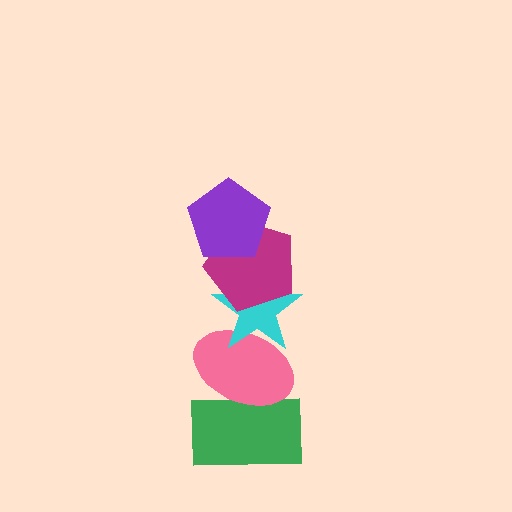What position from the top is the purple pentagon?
The purple pentagon is 1st from the top.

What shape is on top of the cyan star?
The magenta pentagon is on top of the cyan star.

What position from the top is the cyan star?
The cyan star is 3rd from the top.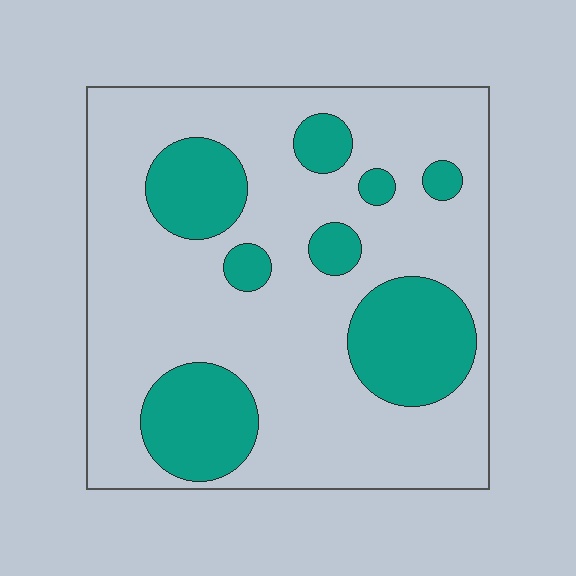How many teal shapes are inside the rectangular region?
8.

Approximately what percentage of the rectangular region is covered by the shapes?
Approximately 25%.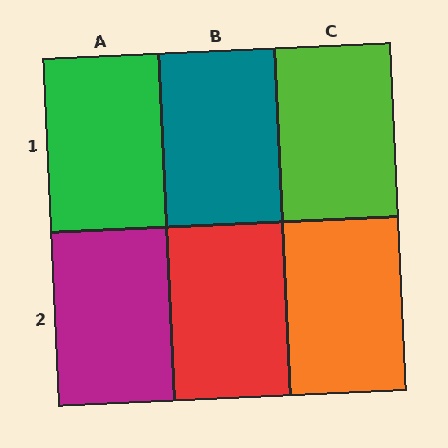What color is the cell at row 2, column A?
Magenta.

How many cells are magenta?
1 cell is magenta.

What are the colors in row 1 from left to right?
Green, teal, lime.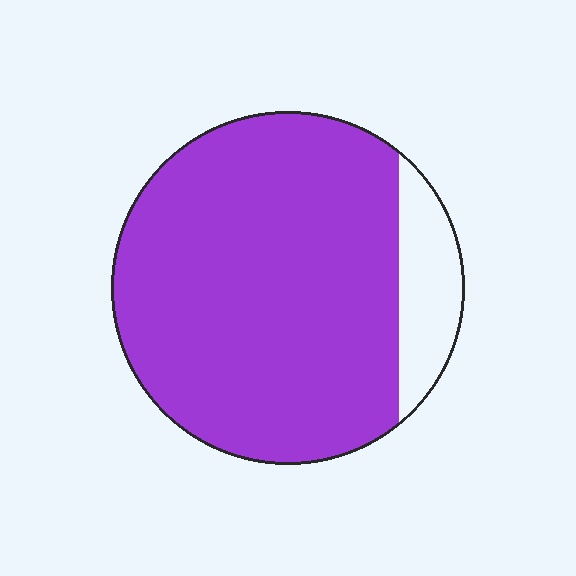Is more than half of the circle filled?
Yes.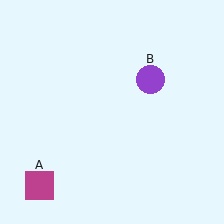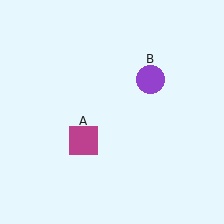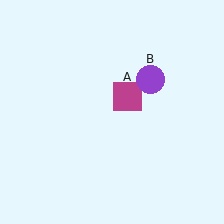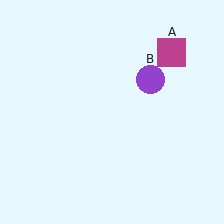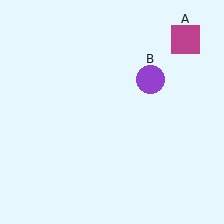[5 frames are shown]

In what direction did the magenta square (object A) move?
The magenta square (object A) moved up and to the right.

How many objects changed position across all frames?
1 object changed position: magenta square (object A).